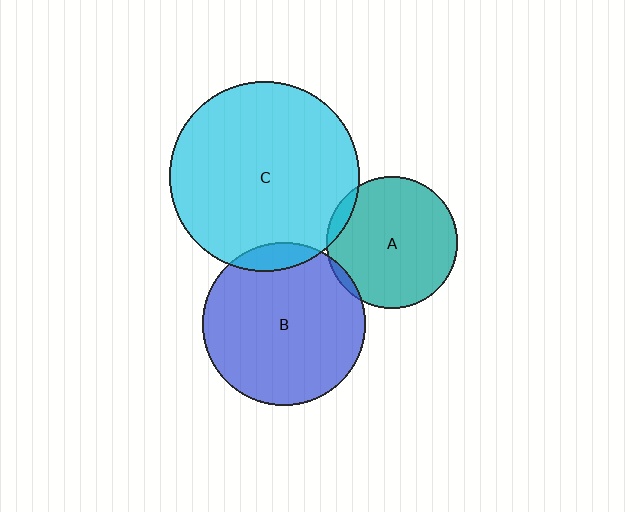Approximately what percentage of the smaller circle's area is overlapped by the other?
Approximately 5%.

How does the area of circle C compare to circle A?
Approximately 2.1 times.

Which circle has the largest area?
Circle C (cyan).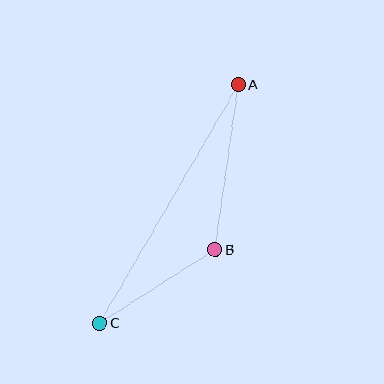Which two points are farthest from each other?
Points A and C are farthest from each other.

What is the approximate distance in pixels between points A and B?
The distance between A and B is approximately 167 pixels.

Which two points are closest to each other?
Points B and C are closest to each other.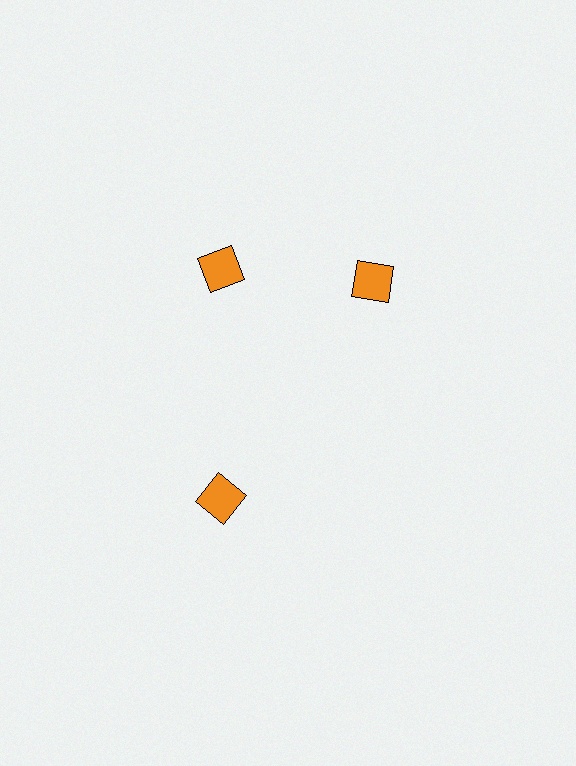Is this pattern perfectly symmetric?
No. The 3 orange squares are arranged in a ring, but one element near the 3 o'clock position is rotated out of alignment along the ring, breaking the 3-fold rotational symmetry.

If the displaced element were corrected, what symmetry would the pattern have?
It would have 3-fold rotational symmetry — the pattern would map onto itself every 120 degrees.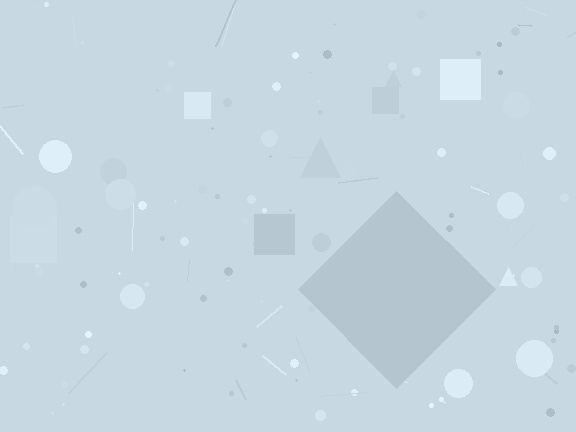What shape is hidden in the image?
A diamond is hidden in the image.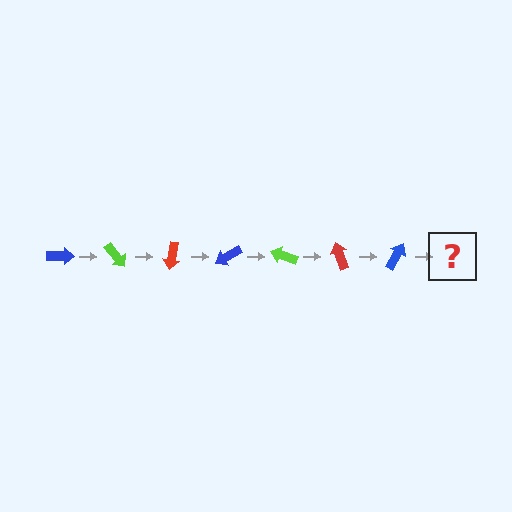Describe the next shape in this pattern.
It should be a lime arrow, rotated 350 degrees from the start.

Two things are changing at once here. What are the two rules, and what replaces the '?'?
The two rules are that it rotates 50 degrees each step and the color cycles through blue, lime, and red. The '?' should be a lime arrow, rotated 350 degrees from the start.